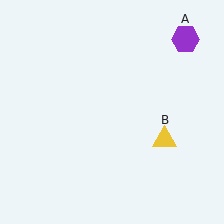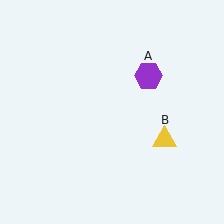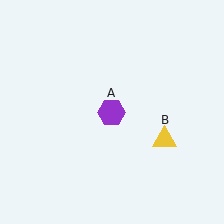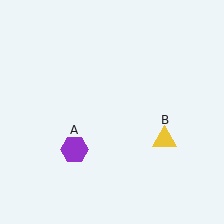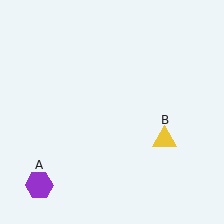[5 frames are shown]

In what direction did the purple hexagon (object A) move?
The purple hexagon (object A) moved down and to the left.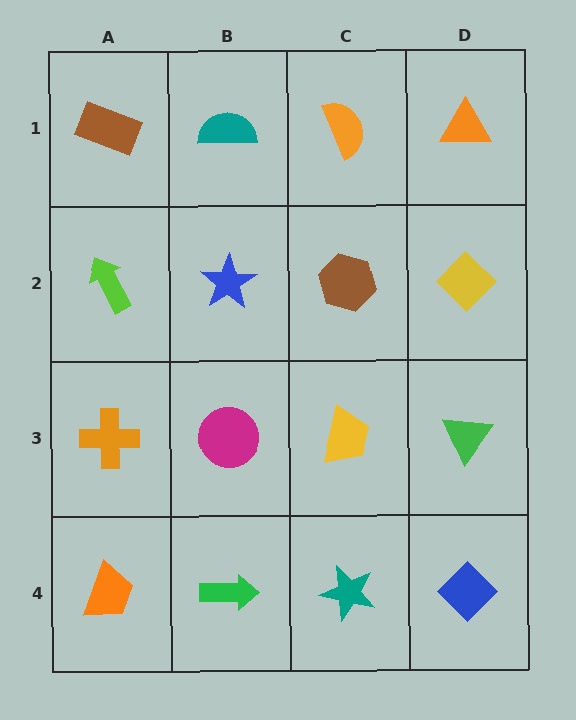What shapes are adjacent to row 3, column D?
A yellow diamond (row 2, column D), a blue diamond (row 4, column D), a yellow trapezoid (row 3, column C).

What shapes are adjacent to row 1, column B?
A blue star (row 2, column B), a brown rectangle (row 1, column A), an orange semicircle (row 1, column C).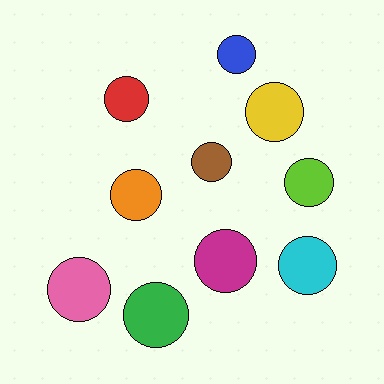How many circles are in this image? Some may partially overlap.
There are 10 circles.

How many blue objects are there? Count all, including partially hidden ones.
There is 1 blue object.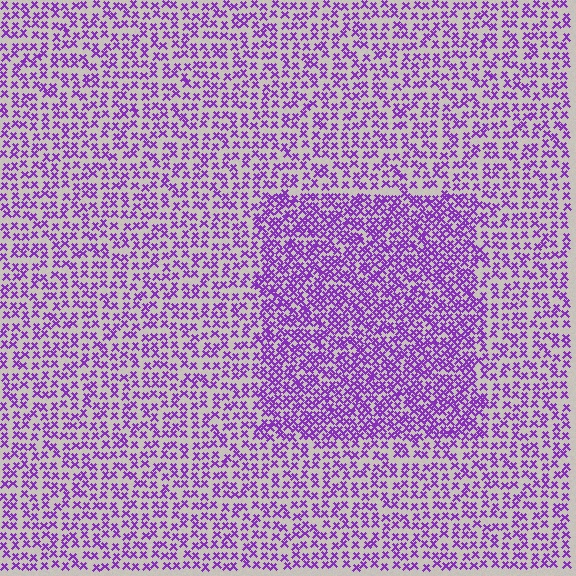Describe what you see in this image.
The image contains small purple elements arranged at two different densities. A rectangle-shaped region is visible where the elements are more densely packed than the surrounding area.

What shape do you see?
I see a rectangle.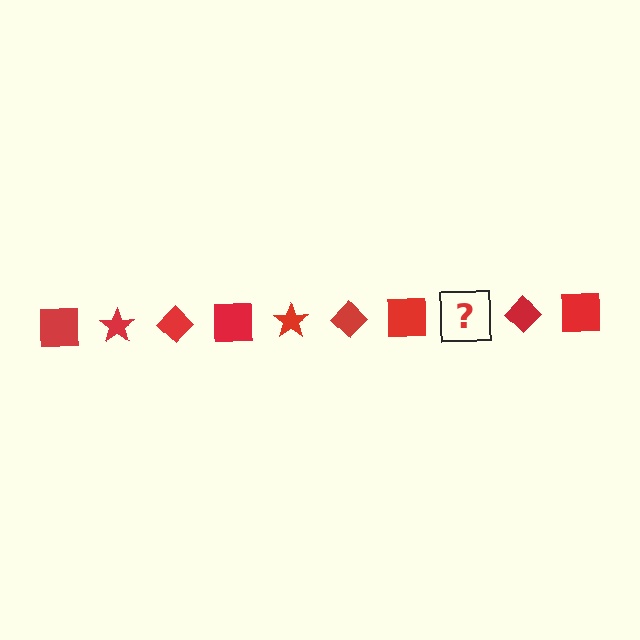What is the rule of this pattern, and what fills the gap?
The rule is that the pattern cycles through square, star, diamond shapes in red. The gap should be filled with a red star.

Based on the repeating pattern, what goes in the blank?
The blank should be a red star.